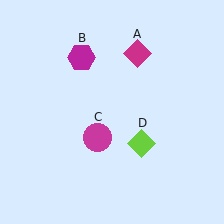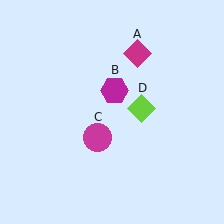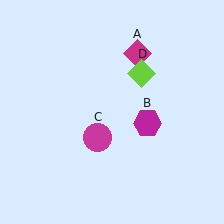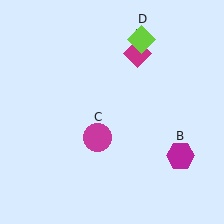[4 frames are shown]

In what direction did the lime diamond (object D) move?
The lime diamond (object D) moved up.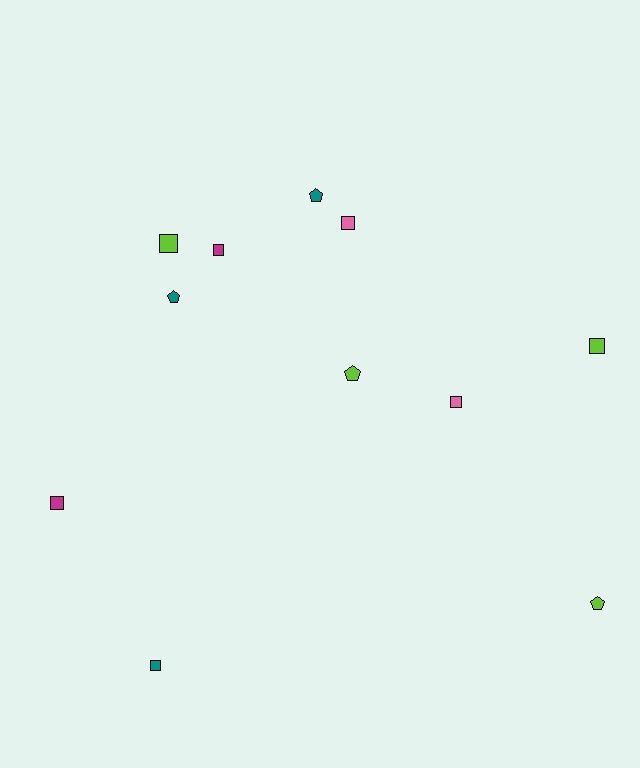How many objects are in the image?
There are 11 objects.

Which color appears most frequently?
Lime, with 4 objects.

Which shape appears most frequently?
Square, with 7 objects.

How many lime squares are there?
There are 2 lime squares.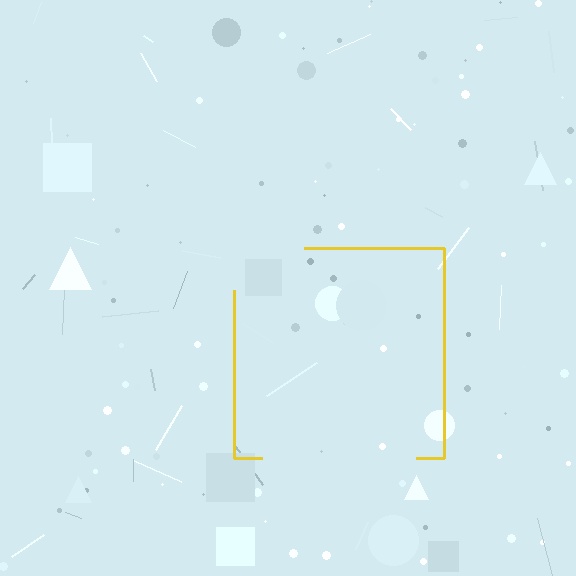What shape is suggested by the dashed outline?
The dashed outline suggests a square.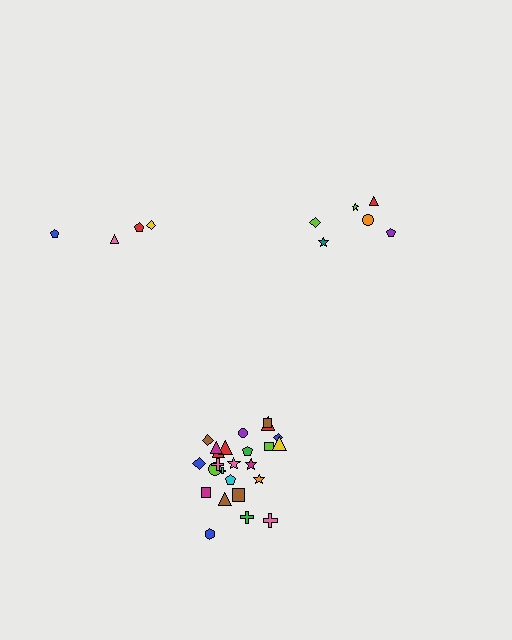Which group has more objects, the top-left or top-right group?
The top-right group.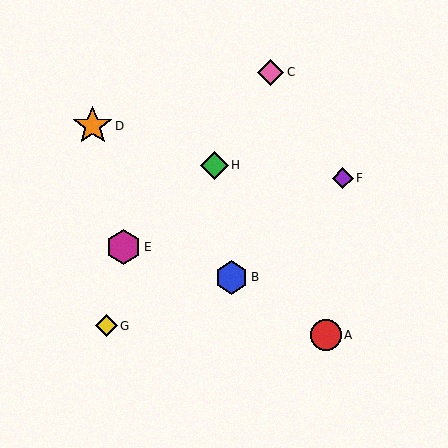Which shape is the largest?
The orange star (labeled D) is the largest.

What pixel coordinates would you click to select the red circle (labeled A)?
Click at (326, 335) to select the red circle A.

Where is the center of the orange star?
The center of the orange star is at (93, 126).